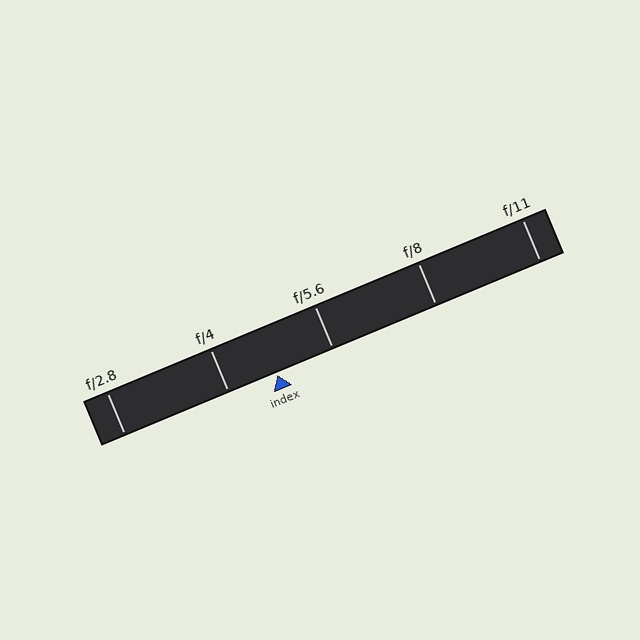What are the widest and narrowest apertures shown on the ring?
The widest aperture shown is f/2.8 and the narrowest is f/11.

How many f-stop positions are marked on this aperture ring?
There are 5 f-stop positions marked.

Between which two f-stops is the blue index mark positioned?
The index mark is between f/4 and f/5.6.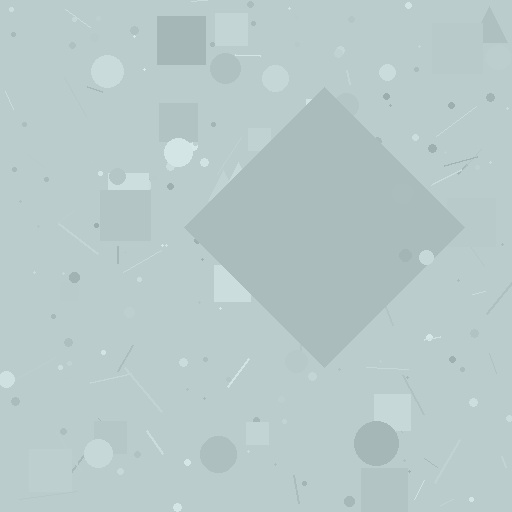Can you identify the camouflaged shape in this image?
The camouflaged shape is a diamond.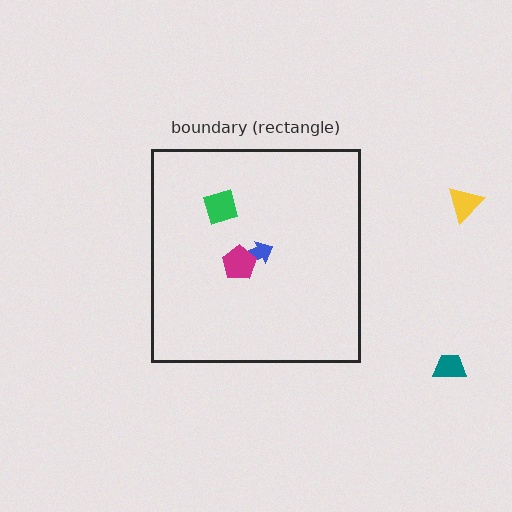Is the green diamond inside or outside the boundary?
Inside.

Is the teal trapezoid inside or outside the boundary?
Outside.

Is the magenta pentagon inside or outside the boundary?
Inside.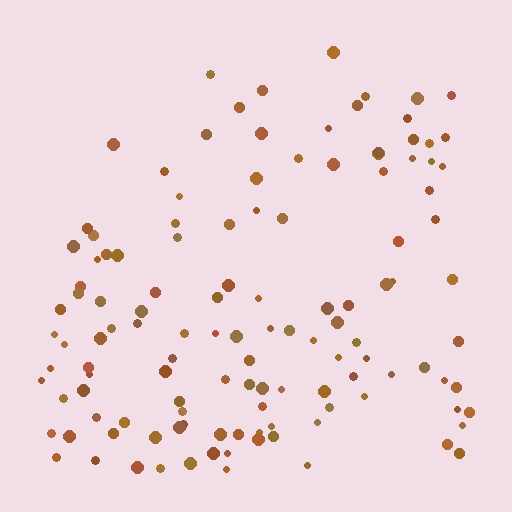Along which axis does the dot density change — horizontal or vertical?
Vertical.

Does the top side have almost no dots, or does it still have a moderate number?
Still a moderate number, just noticeably fewer than the bottom.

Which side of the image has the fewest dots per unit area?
The top.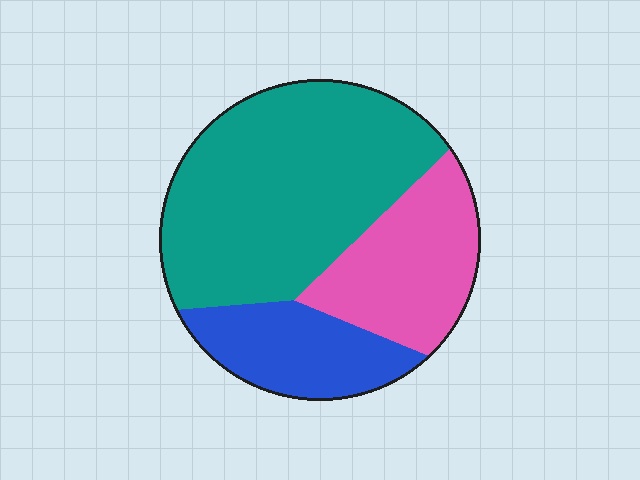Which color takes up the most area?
Teal, at roughly 55%.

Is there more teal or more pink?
Teal.